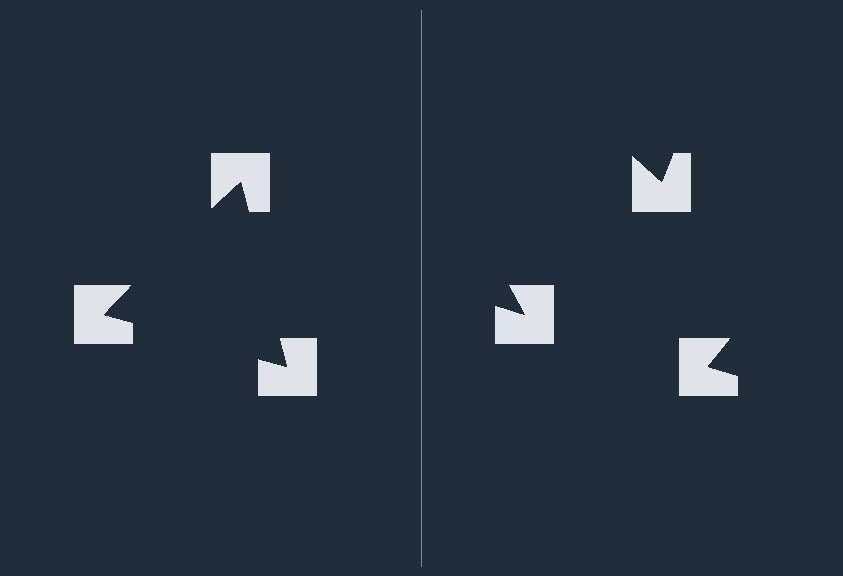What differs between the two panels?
The notched squares are positioned identically on both sides; only the wedge orientations differ. On the left they align to a triangle; on the right they are misaligned.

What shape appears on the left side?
An illusory triangle.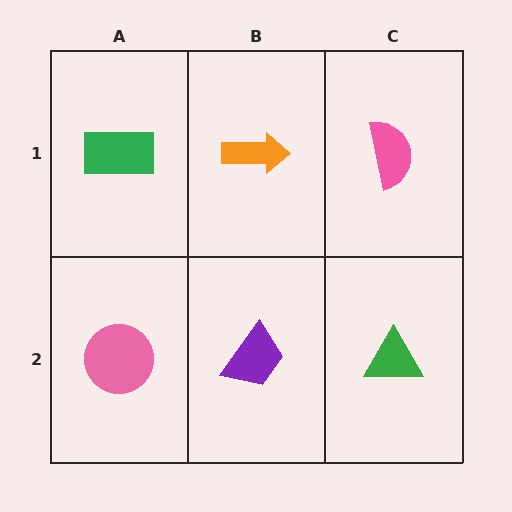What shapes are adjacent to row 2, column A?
A green rectangle (row 1, column A), a purple trapezoid (row 2, column B).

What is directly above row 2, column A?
A green rectangle.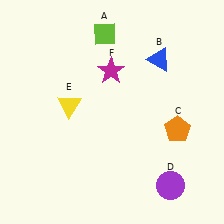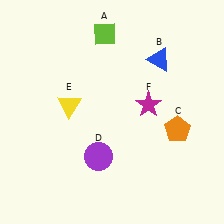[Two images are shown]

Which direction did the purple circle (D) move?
The purple circle (D) moved left.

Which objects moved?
The objects that moved are: the purple circle (D), the magenta star (F).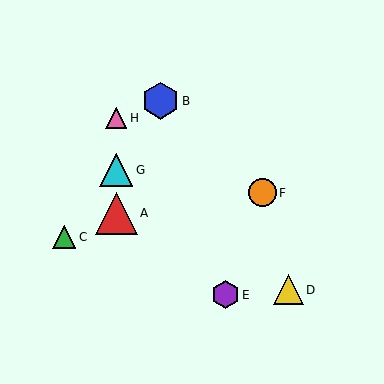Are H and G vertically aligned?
Yes, both are at x≈116.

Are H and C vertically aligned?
No, H is at x≈116 and C is at x≈64.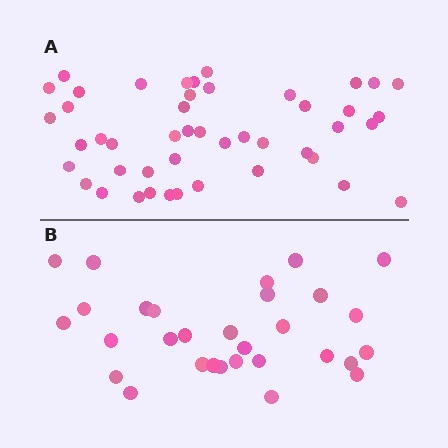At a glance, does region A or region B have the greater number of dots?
Region A (the top region) has more dots.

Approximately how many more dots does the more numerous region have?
Region A has approximately 15 more dots than region B.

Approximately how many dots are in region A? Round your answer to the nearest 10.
About 50 dots. (The exact count is 46, which rounds to 50.)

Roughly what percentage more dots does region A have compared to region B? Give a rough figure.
About 55% more.